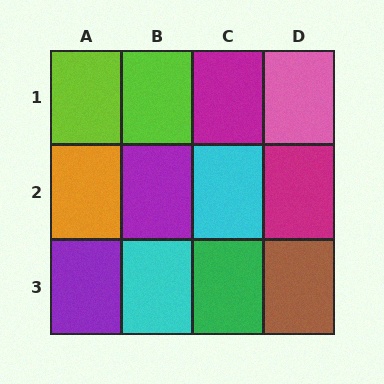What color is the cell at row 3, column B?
Cyan.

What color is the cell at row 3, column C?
Green.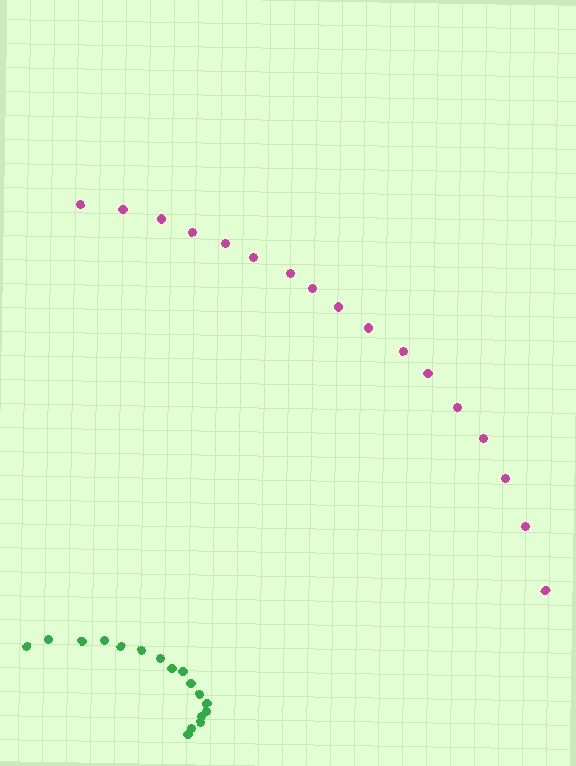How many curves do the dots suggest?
There are 2 distinct paths.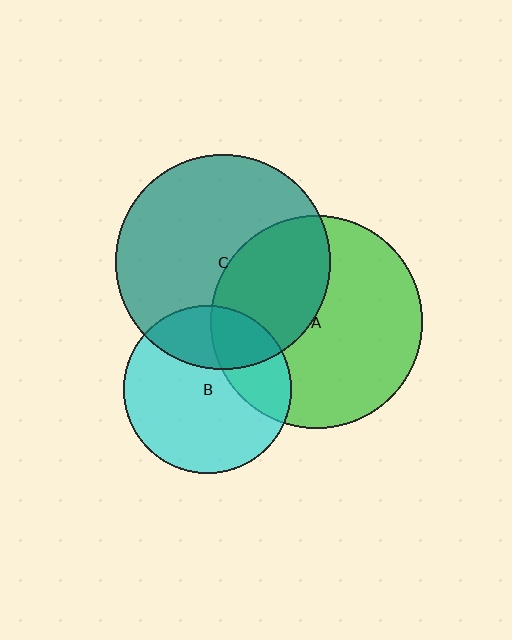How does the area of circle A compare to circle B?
Approximately 1.6 times.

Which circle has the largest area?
Circle C (teal).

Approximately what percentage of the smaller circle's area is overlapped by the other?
Approximately 35%.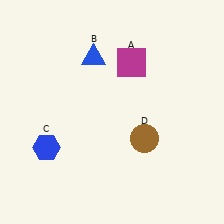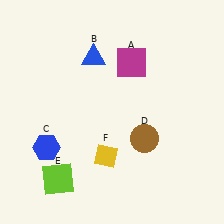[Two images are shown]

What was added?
A lime square (E), a yellow diamond (F) were added in Image 2.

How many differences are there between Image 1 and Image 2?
There are 2 differences between the two images.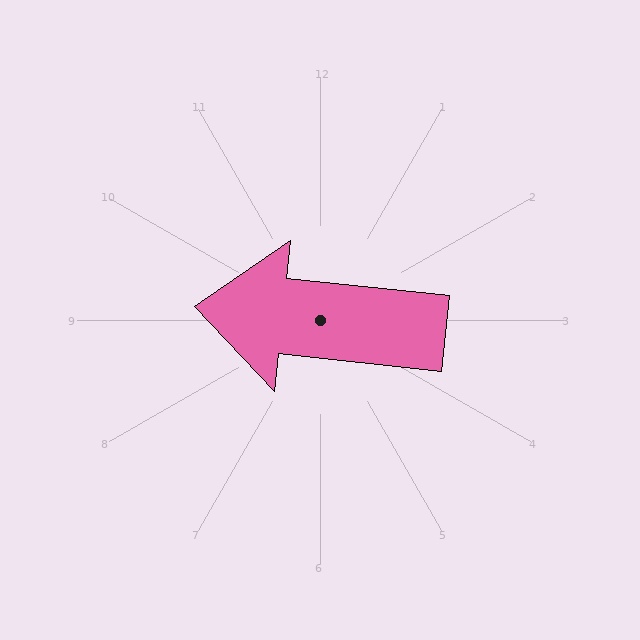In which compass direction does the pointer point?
West.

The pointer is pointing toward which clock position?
Roughly 9 o'clock.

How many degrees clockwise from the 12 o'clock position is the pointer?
Approximately 276 degrees.